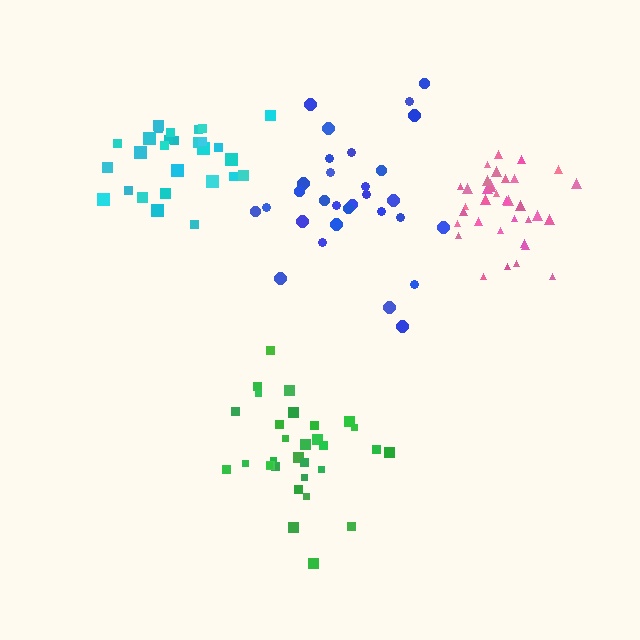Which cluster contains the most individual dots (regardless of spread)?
Pink (35).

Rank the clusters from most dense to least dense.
pink, cyan, green, blue.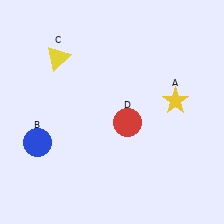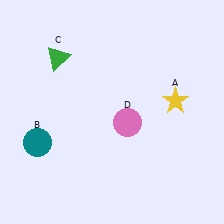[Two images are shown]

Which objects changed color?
B changed from blue to teal. C changed from yellow to green. D changed from red to pink.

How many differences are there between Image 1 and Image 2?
There are 3 differences between the two images.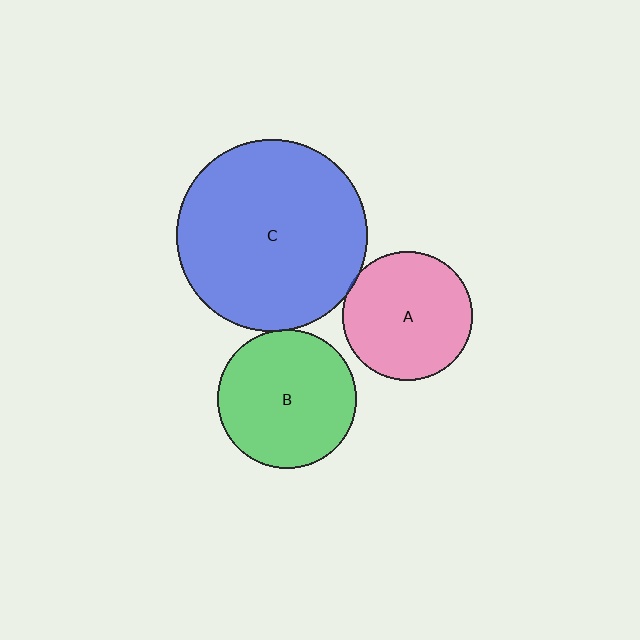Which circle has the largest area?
Circle C (blue).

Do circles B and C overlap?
Yes.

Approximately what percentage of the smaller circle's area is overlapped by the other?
Approximately 5%.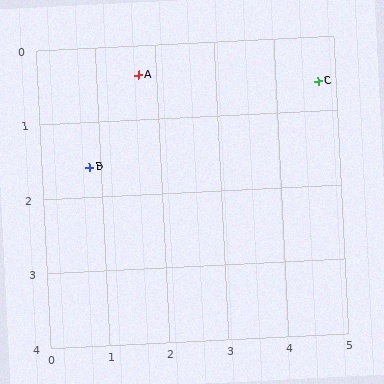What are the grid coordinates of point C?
Point C is at approximately (4.7, 0.6).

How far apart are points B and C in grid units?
Points B and C are about 4.0 grid units apart.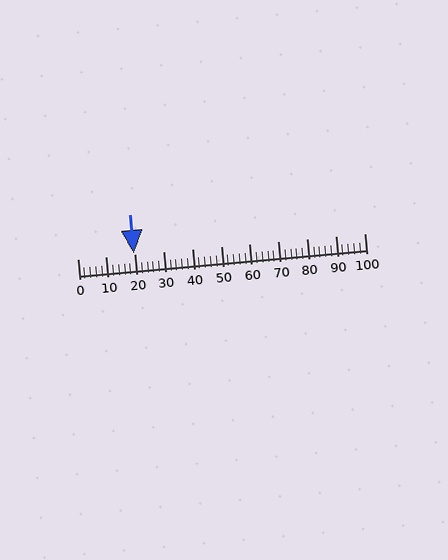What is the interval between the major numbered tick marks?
The major tick marks are spaced 10 units apart.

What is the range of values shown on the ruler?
The ruler shows values from 0 to 100.